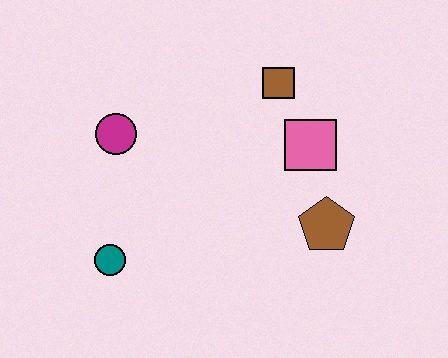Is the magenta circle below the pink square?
No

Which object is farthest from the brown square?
The teal circle is farthest from the brown square.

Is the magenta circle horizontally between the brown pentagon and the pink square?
No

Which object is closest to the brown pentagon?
The pink square is closest to the brown pentagon.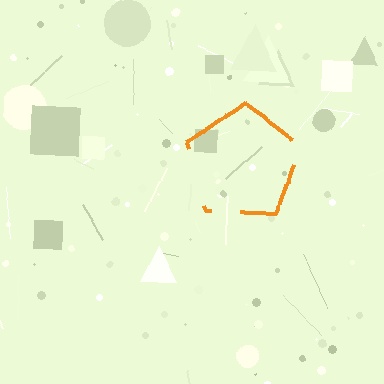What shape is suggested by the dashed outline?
The dashed outline suggests a pentagon.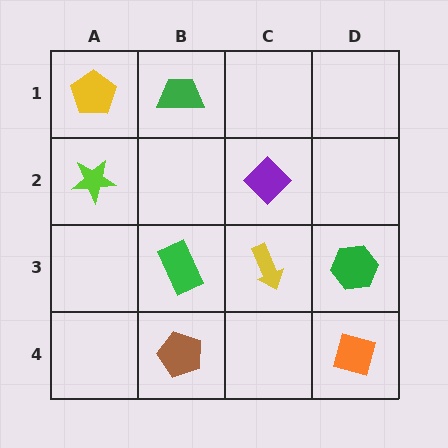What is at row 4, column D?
An orange diamond.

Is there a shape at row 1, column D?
No, that cell is empty.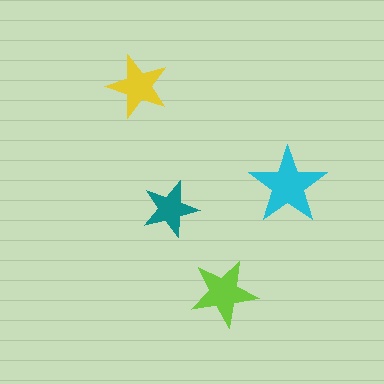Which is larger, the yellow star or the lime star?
The lime one.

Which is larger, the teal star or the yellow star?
The yellow one.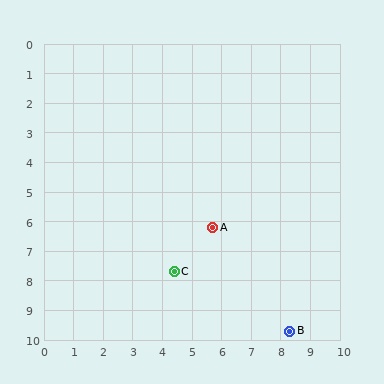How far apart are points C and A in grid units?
Points C and A are about 2.0 grid units apart.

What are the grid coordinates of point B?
Point B is at approximately (8.3, 9.7).